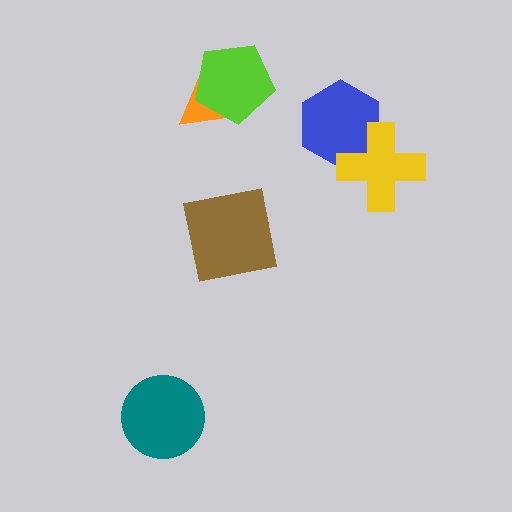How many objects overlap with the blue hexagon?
1 object overlaps with the blue hexagon.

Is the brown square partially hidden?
No, no other shape covers it.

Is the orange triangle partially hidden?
Yes, it is partially covered by another shape.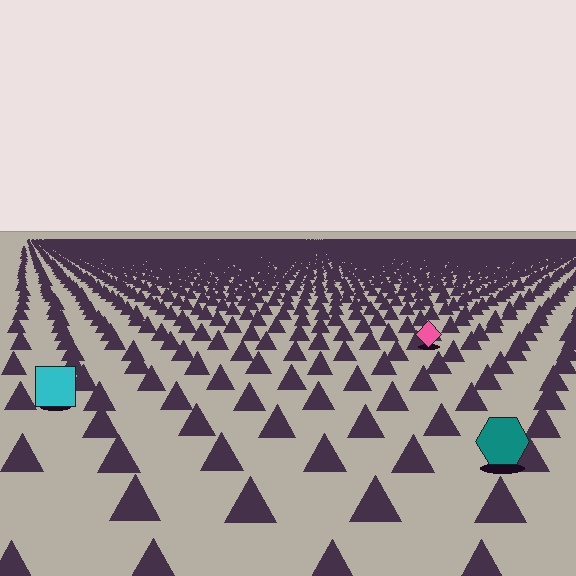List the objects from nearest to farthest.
From nearest to farthest: the teal hexagon, the cyan square, the pink diamond.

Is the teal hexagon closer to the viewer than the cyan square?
Yes. The teal hexagon is closer — you can tell from the texture gradient: the ground texture is coarser near it.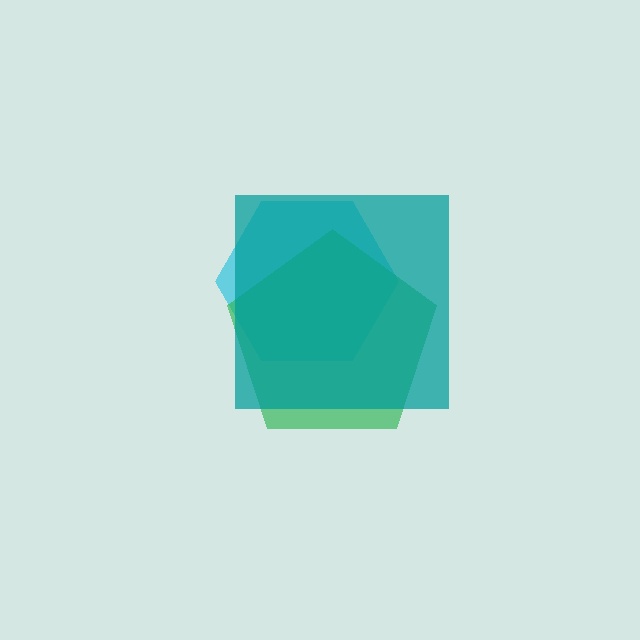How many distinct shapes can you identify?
There are 3 distinct shapes: a cyan hexagon, a green pentagon, a teal square.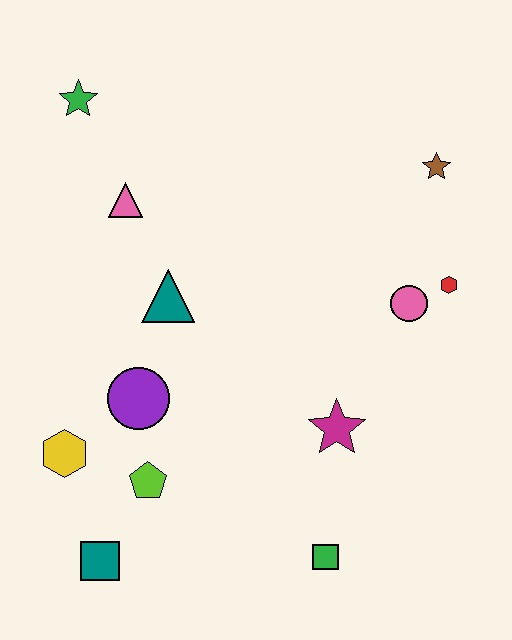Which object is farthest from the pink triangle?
The green square is farthest from the pink triangle.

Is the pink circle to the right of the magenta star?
Yes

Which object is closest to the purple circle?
The lime pentagon is closest to the purple circle.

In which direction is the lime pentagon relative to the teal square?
The lime pentagon is above the teal square.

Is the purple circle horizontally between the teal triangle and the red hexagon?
No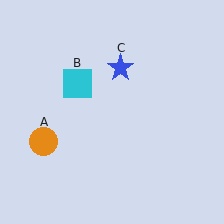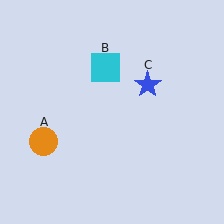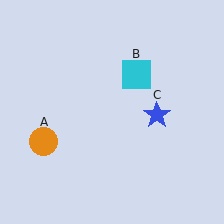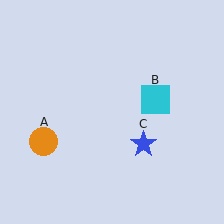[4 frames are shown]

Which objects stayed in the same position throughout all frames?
Orange circle (object A) remained stationary.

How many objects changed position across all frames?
2 objects changed position: cyan square (object B), blue star (object C).